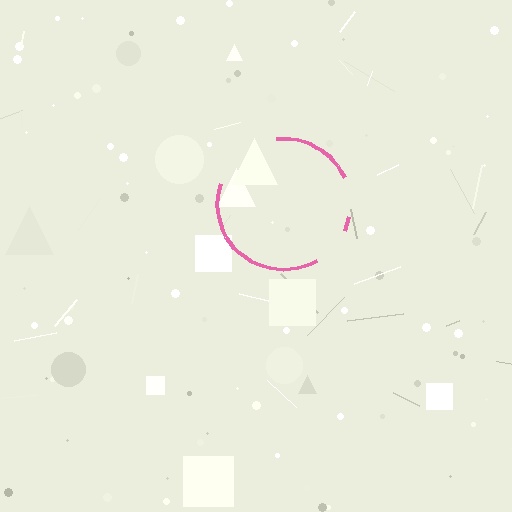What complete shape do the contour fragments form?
The contour fragments form a circle.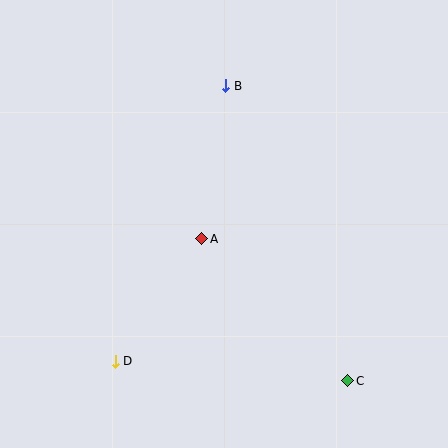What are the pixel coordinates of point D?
Point D is at (115, 361).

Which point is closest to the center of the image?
Point A at (202, 239) is closest to the center.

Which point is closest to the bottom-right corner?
Point C is closest to the bottom-right corner.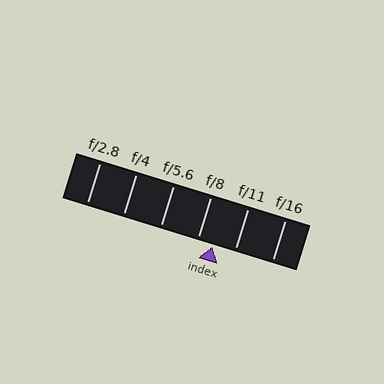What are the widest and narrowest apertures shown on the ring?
The widest aperture shown is f/2.8 and the narrowest is f/16.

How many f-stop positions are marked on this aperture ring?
There are 6 f-stop positions marked.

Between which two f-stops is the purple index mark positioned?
The index mark is between f/8 and f/11.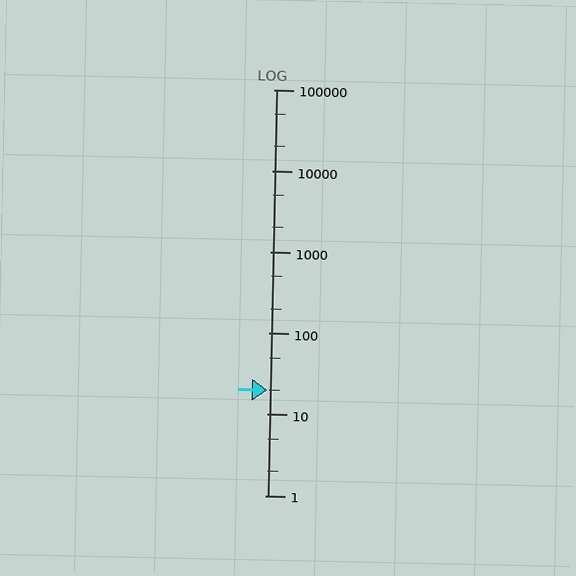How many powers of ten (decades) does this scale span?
The scale spans 5 decades, from 1 to 100000.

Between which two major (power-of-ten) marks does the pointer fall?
The pointer is between 10 and 100.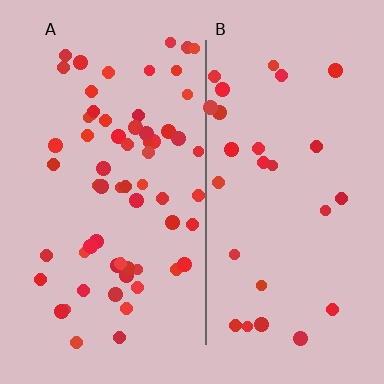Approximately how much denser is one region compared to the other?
Approximately 2.3× — region A over region B.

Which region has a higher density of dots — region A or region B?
A (the left).